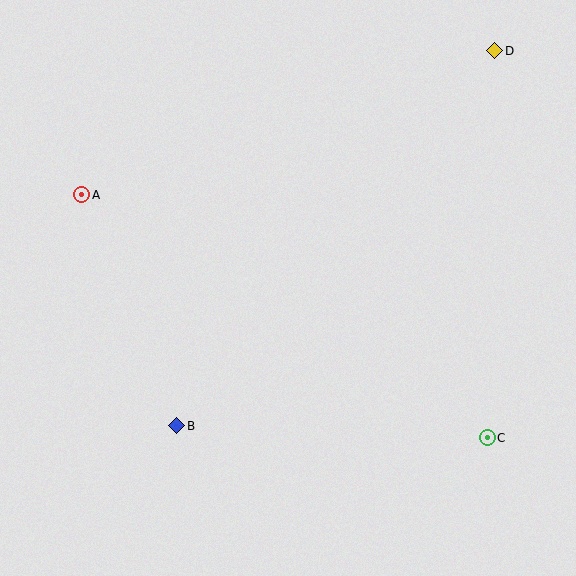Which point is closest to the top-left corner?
Point A is closest to the top-left corner.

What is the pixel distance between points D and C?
The distance between D and C is 387 pixels.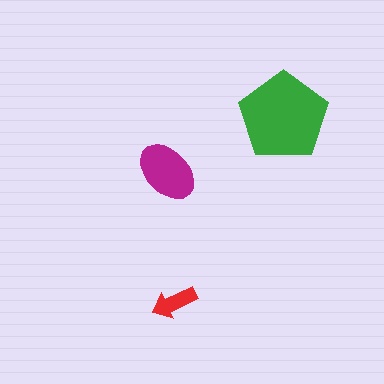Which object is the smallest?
The red arrow.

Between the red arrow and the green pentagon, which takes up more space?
The green pentagon.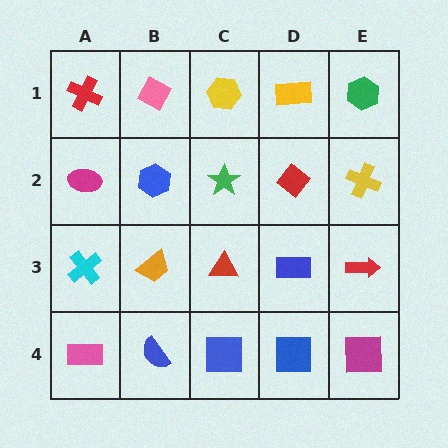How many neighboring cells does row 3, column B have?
4.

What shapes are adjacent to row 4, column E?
A red arrow (row 3, column E), a blue square (row 4, column D).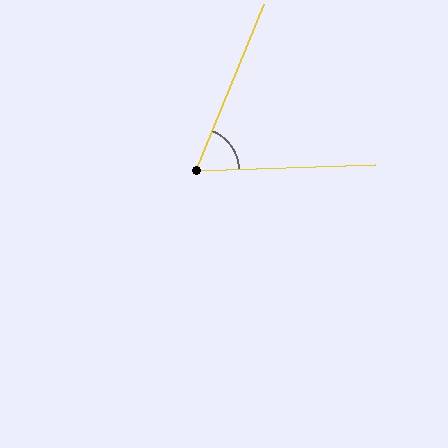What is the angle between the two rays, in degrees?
Approximately 66 degrees.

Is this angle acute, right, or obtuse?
It is acute.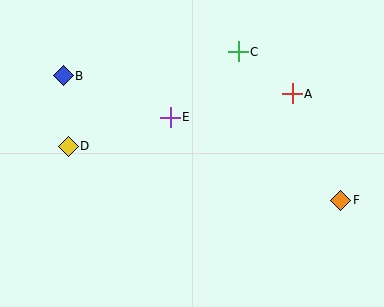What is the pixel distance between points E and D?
The distance between E and D is 106 pixels.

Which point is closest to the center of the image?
Point E at (170, 117) is closest to the center.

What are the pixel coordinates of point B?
Point B is at (63, 76).